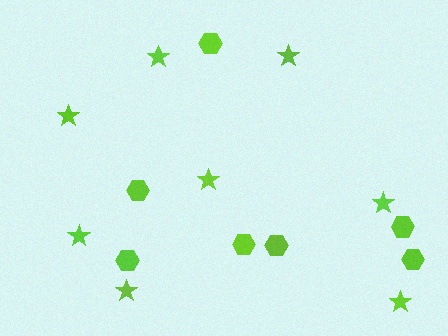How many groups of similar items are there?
There are 2 groups: one group of hexagons (7) and one group of stars (8).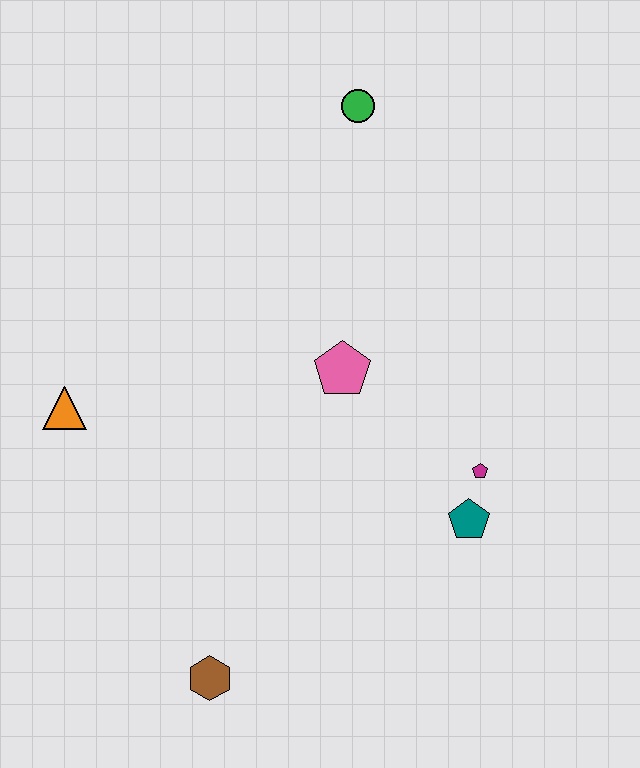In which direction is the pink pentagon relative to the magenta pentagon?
The pink pentagon is to the left of the magenta pentagon.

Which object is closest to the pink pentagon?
The magenta pentagon is closest to the pink pentagon.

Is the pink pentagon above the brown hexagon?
Yes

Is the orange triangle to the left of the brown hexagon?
Yes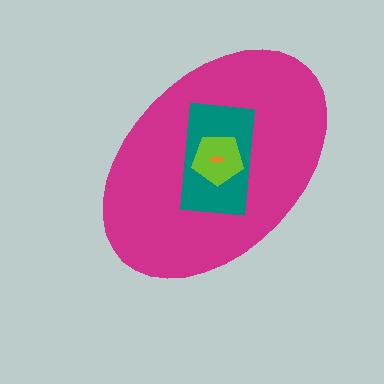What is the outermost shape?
The magenta ellipse.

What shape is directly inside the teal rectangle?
The lime pentagon.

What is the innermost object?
The orange arrow.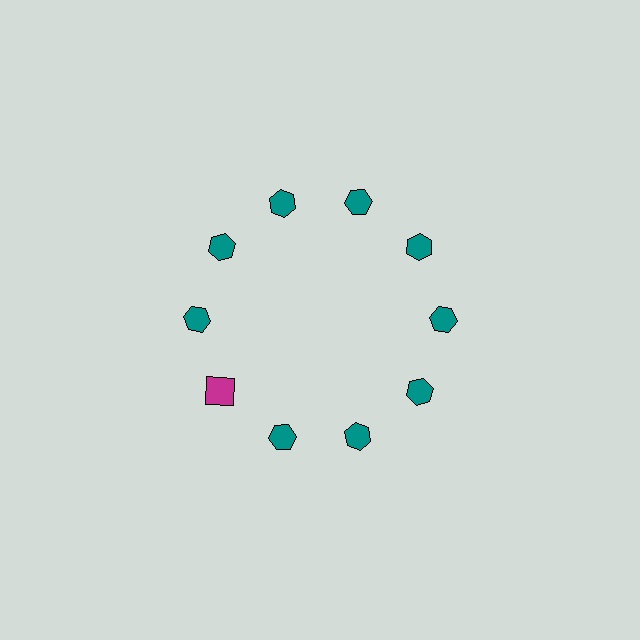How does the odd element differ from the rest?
It differs in both color (magenta instead of teal) and shape (square instead of hexagon).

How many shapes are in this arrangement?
There are 10 shapes arranged in a ring pattern.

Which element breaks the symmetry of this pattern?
The magenta square at roughly the 8 o'clock position breaks the symmetry. All other shapes are teal hexagons.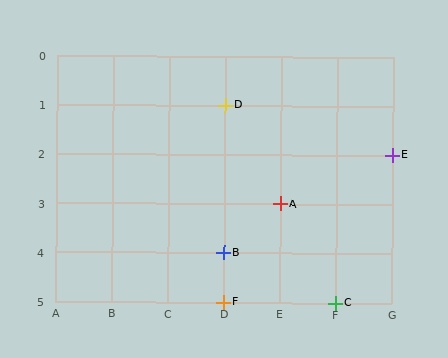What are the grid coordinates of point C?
Point C is at grid coordinates (F, 5).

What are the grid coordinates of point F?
Point F is at grid coordinates (D, 5).